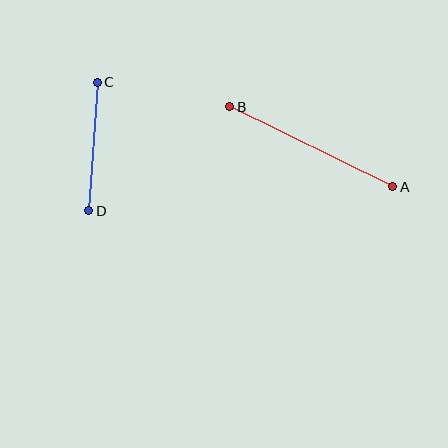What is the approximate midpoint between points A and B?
The midpoint is at approximately (311, 147) pixels.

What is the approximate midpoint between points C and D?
The midpoint is at approximately (93, 147) pixels.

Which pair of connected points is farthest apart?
Points A and B are farthest apart.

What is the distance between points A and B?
The distance is approximately 181 pixels.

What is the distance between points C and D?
The distance is approximately 129 pixels.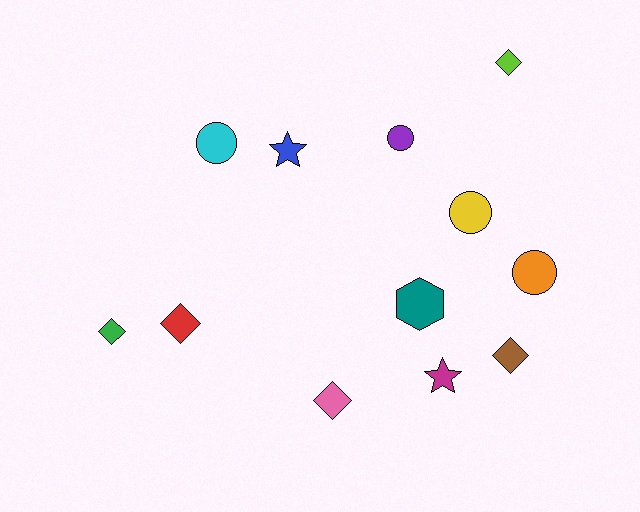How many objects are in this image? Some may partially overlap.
There are 12 objects.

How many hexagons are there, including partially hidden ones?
There is 1 hexagon.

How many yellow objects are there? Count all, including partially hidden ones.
There is 1 yellow object.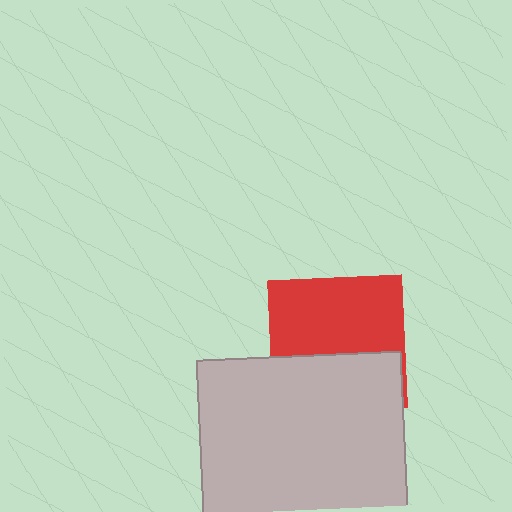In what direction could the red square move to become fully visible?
The red square could move up. That would shift it out from behind the light gray square entirely.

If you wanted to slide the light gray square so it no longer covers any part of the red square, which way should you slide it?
Slide it down — that is the most direct way to separate the two shapes.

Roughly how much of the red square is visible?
About half of it is visible (roughly 58%).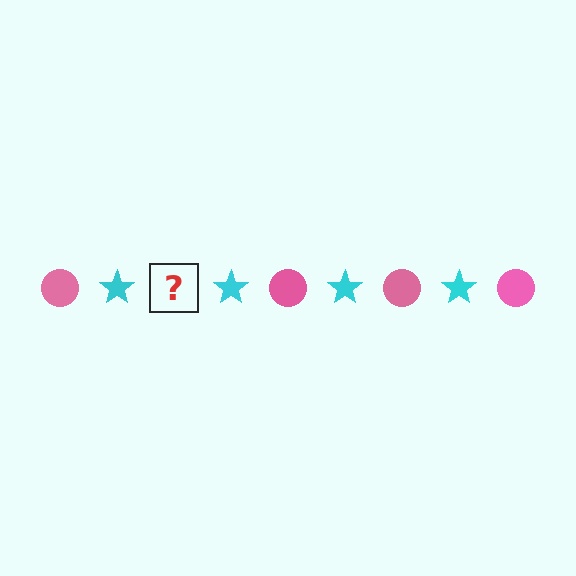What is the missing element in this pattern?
The missing element is a pink circle.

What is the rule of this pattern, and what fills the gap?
The rule is that the pattern alternates between pink circle and cyan star. The gap should be filled with a pink circle.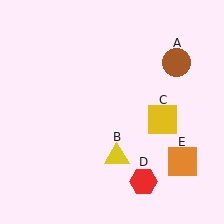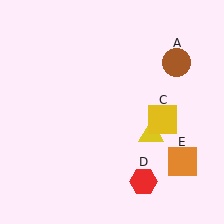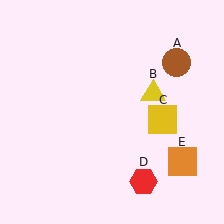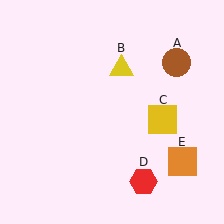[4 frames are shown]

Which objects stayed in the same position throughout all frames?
Brown circle (object A) and yellow square (object C) and red hexagon (object D) and orange square (object E) remained stationary.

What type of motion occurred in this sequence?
The yellow triangle (object B) rotated counterclockwise around the center of the scene.